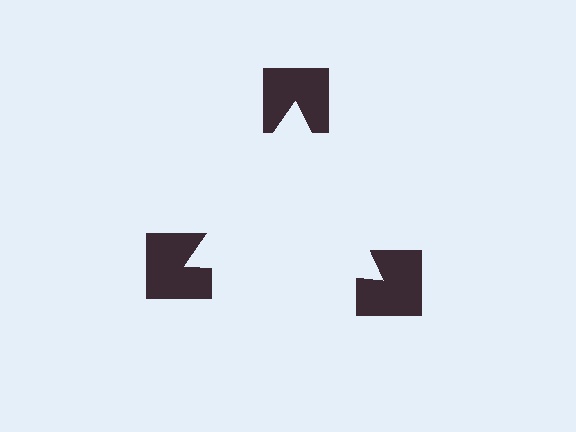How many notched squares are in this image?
There are 3 — one at each vertex of the illusory triangle.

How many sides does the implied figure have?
3 sides.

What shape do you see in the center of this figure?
An illusory triangle — its edges are inferred from the aligned wedge cuts in the notched squares, not physically drawn.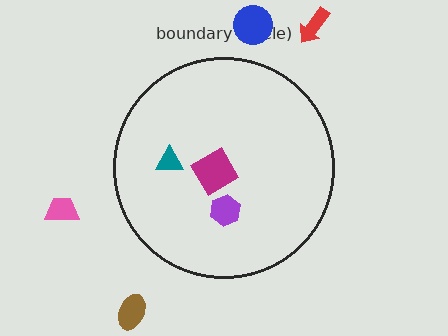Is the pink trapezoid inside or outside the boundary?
Outside.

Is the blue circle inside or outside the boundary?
Outside.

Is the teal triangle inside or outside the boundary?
Inside.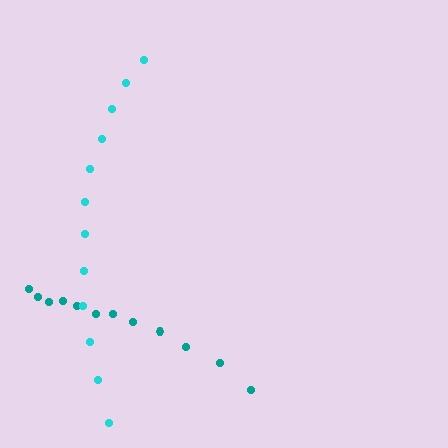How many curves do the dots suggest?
There are 2 distinct paths.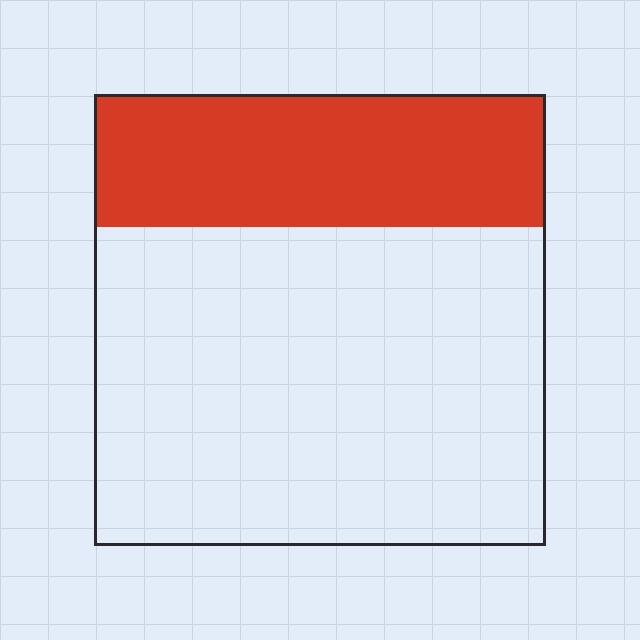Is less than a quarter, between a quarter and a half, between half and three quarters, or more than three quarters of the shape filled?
Between a quarter and a half.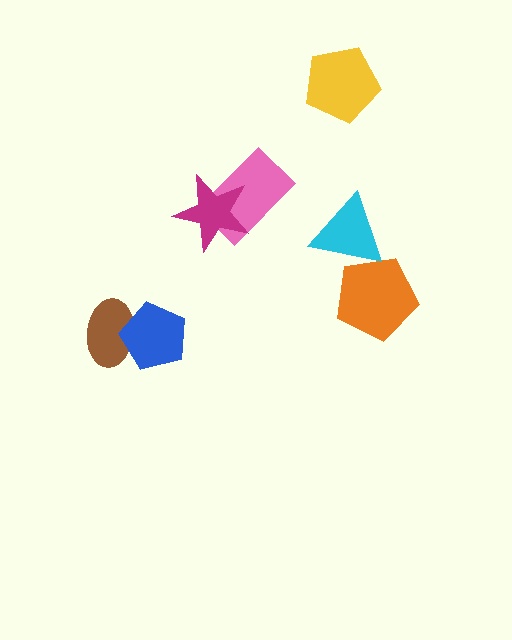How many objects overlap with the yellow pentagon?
0 objects overlap with the yellow pentagon.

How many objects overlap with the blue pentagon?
1 object overlaps with the blue pentagon.